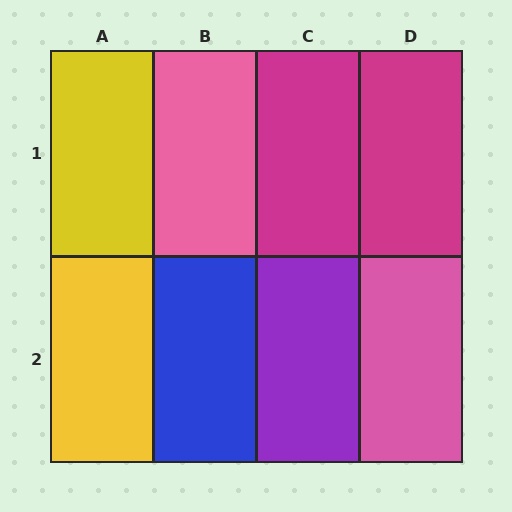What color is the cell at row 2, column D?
Pink.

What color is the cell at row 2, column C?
Purple.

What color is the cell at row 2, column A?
Yellow.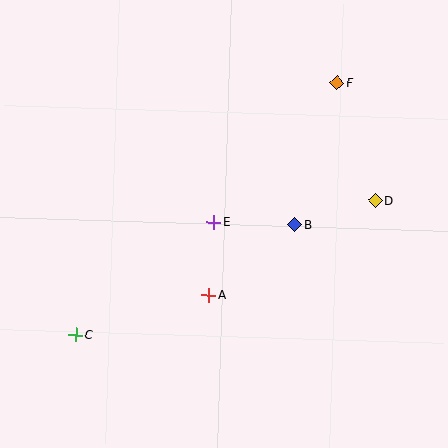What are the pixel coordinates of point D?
Point D is at (375, 201).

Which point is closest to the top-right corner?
Point F is closest to the top-right corner.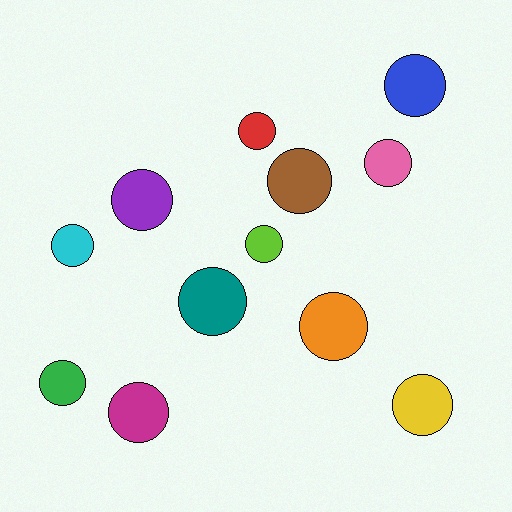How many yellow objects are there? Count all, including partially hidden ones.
There is 1 yellow object.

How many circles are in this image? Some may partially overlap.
There are 12 circles.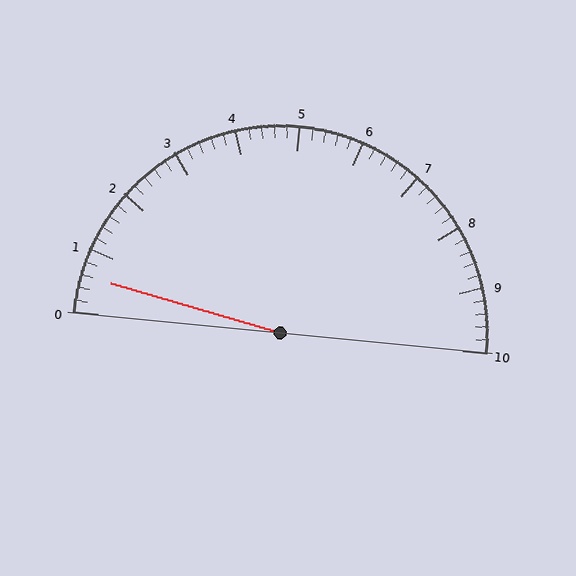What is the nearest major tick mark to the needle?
The nearest major tick mark is 1.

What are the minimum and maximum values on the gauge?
The gauge ranges from 0 to 10.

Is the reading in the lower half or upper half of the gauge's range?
The reading is in the lower half of the range (0 to 10).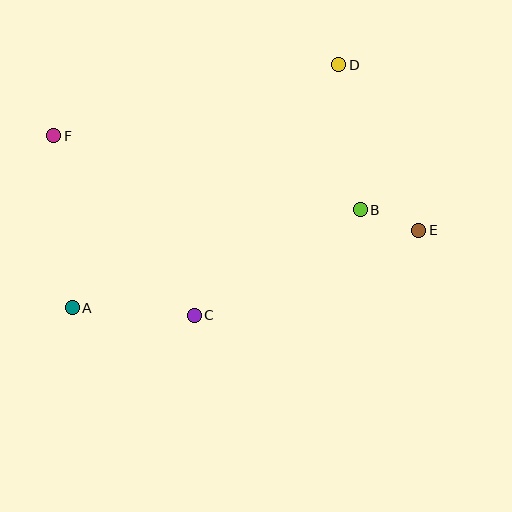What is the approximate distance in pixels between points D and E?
The distance between D and E is approximately 184 pixels.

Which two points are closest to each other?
Points B and E are closest to each other.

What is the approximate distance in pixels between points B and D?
The distance between B and D is approximately 147 pixels.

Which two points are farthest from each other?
Points E and F are farthest from each other.